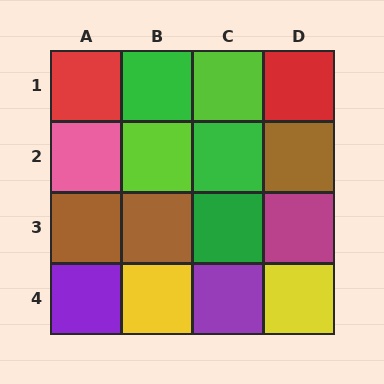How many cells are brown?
3 cells are brown.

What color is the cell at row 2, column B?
Lime.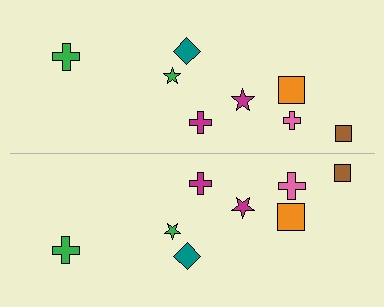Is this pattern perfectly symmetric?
No, the pattern is not perfectly symmetric. The pink cross on the bottom side has a different size than its mirror counterpart.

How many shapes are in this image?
There are 16 shapes in this image.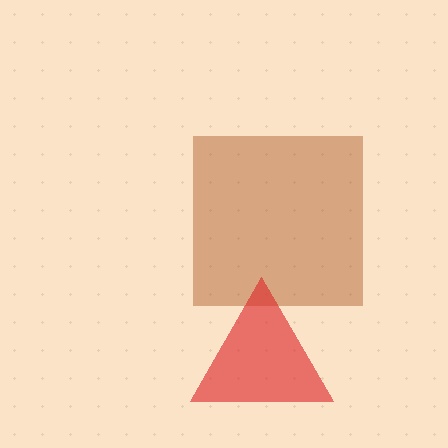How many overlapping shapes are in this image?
There are 2 overlapping shapes in the image.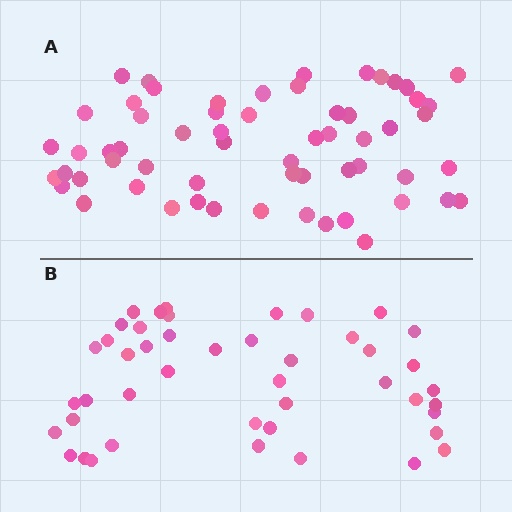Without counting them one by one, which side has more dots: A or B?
Region A (the top region) has more dots.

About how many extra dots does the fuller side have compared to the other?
Region A has approximately 15 more dots than region B.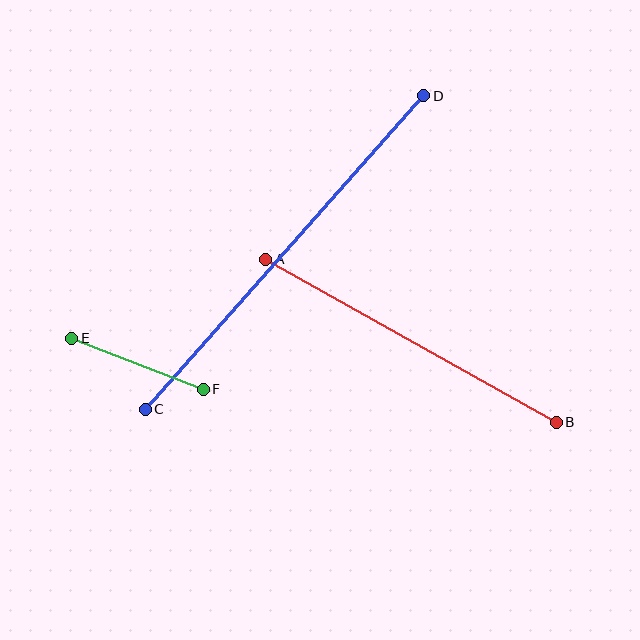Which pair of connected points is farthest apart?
Points C and D are farthest apart.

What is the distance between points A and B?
The distance is approximately 333 pixels.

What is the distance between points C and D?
The distance is approximately 420 pixels.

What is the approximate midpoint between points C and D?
The midpoint is at approximately (284, 253) pixels.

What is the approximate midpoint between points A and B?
The midpoint is at approximately (411, 341) pixels.